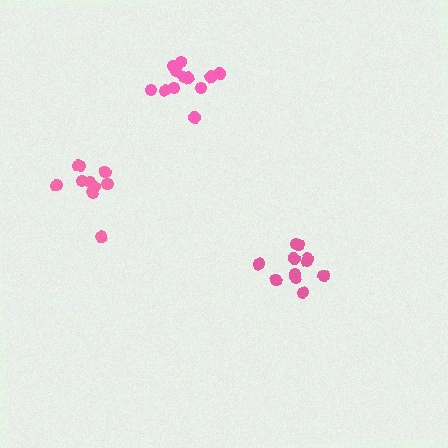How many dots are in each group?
Group 1: 11 dots, Group 2: 10 dots, Group 3: 12 dots (33 total).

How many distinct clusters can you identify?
There are 3 distinct clusters.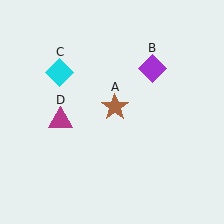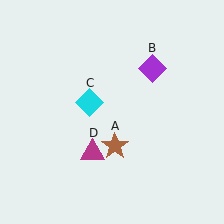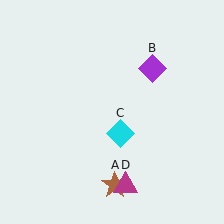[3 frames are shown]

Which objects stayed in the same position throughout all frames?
Purple diamond (object B) remained stationary.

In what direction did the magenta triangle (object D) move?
The magenta triangle (object D) moved down and to the right.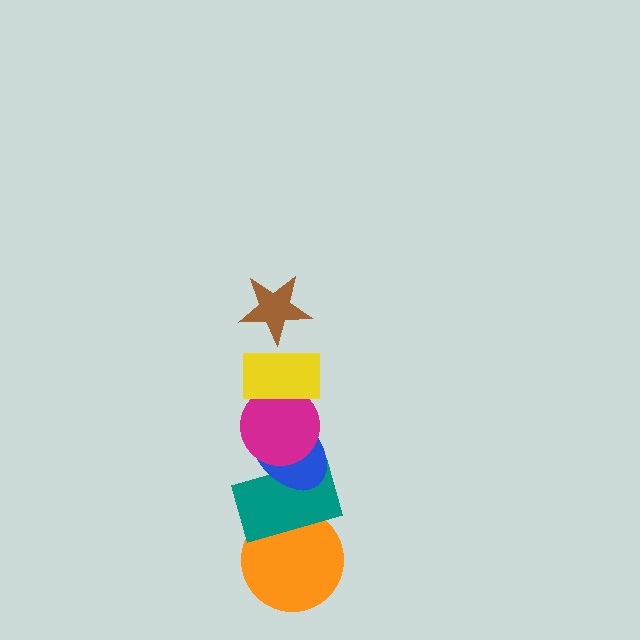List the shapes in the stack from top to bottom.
From top to bottom: the brown star, the yellow rectangle, the magenta circle, the blue ellipse, the teal rectangle, the orange circle.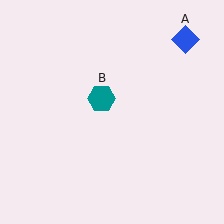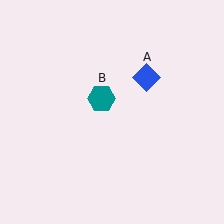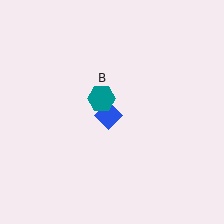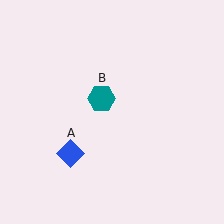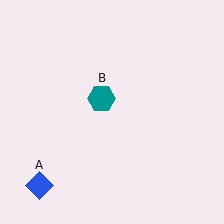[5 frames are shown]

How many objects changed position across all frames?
1 object changed position: blue diamond (object A).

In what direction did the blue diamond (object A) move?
The blue diamond (object A) moved down and to the left.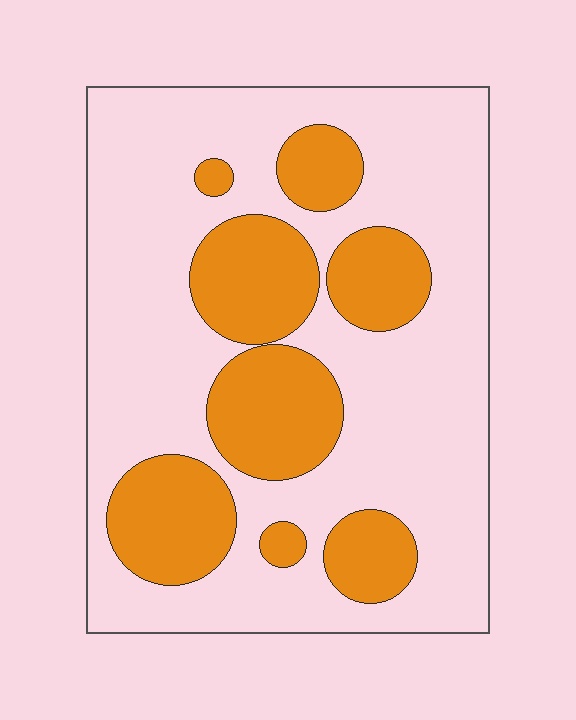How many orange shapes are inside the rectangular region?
8.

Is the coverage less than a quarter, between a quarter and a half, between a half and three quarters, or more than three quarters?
Between a quarter and a half.